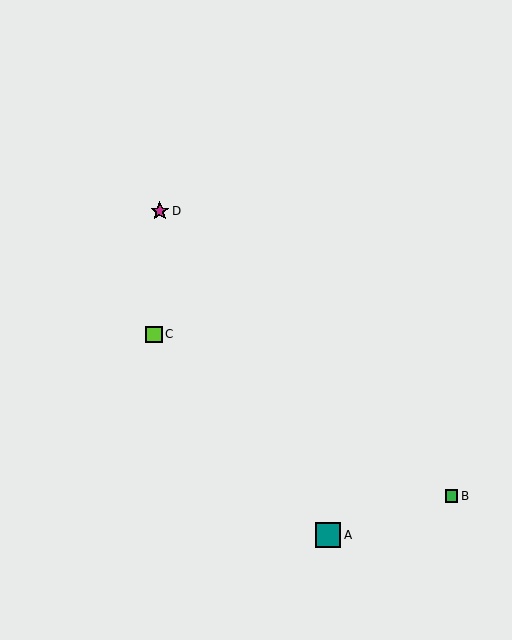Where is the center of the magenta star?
The center of the magenta star is at (160, 211).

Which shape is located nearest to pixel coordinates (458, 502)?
The green square (labeled B) at (451, 496) is nearest to that location.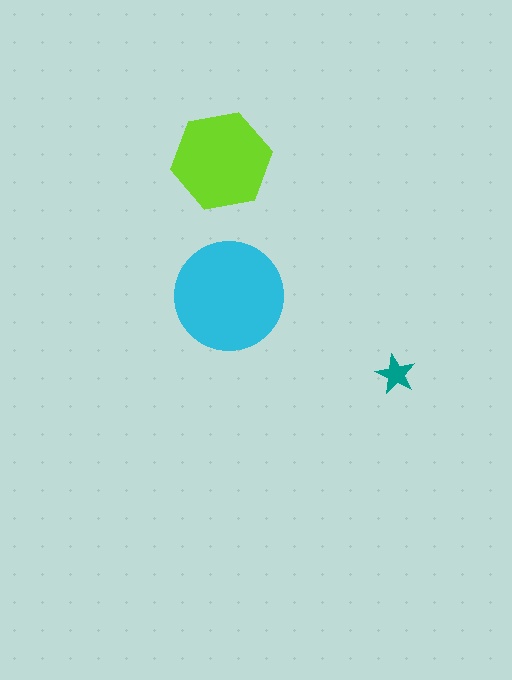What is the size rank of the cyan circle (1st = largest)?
1st.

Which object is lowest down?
The teal star is bottommost.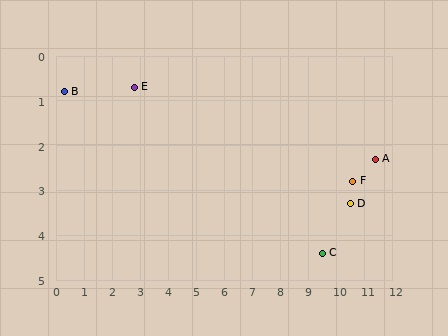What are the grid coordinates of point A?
Point A is at approximately (11.4, 2.3).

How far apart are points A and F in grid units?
Points A and F are about 0.9 grid units apart.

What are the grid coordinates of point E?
Point E is at approximately (2.8, 0.7).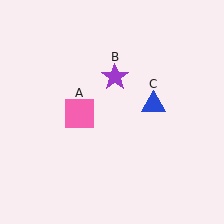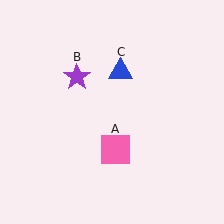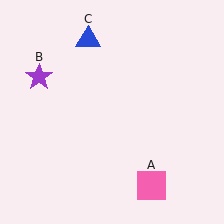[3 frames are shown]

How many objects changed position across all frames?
3 objects changed position: pink square (object A), purple star (object B), blue triangle (object C).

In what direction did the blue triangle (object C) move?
The blue triangle (object C) moved up and to the left.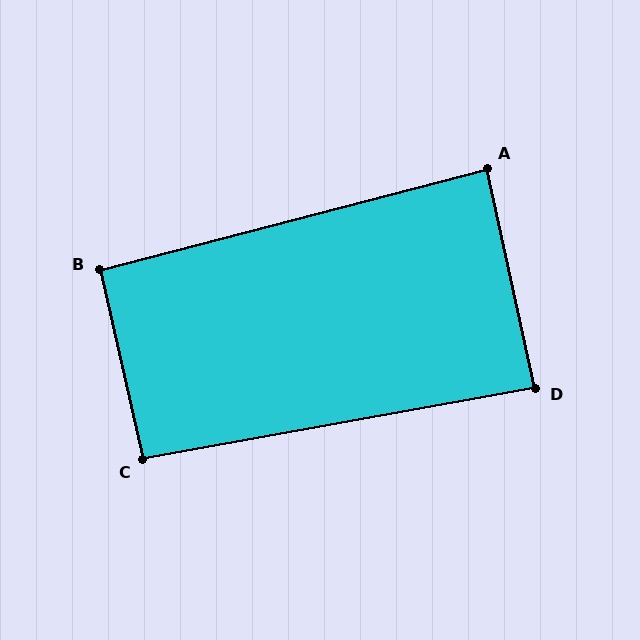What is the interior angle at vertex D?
Approximately 88 degrees (approximately right).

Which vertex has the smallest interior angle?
A, at approximately 88 degrees.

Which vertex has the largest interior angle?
C, at approximately 92 degrees.